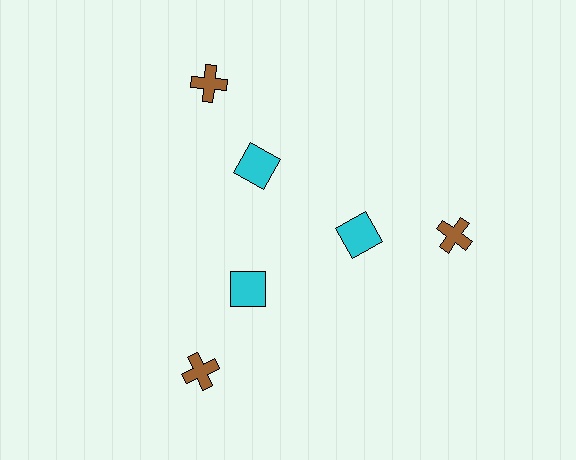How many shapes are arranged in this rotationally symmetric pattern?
There are 6 shapes, arranged in 3 groups of 2.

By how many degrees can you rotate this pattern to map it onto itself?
The pattern maps onto itself every 120 degrees of rotation.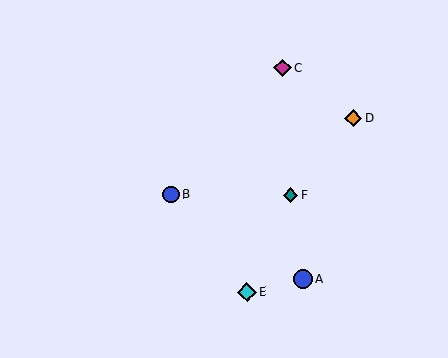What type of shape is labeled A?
Shape A is a blue circle.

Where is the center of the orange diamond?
The center of the orange diamond is at (353, 119).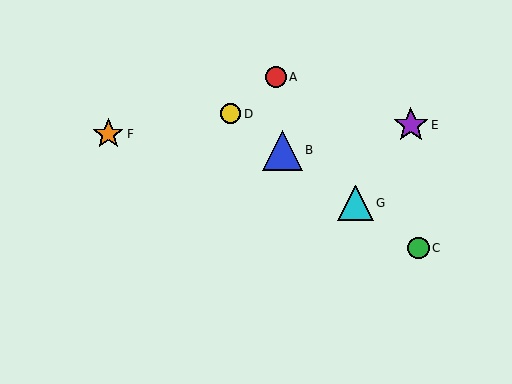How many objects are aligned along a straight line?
4 objects (B, C, D, G) are aligned along a straight line.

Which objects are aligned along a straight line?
Objects B, C, D, G are aligned along a straight line.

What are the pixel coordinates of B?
Object B is at (282, 150).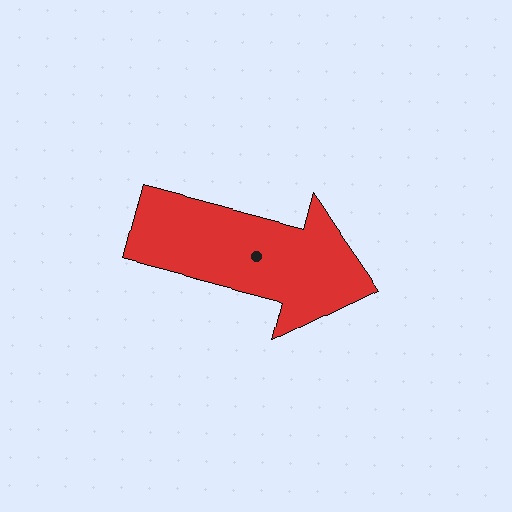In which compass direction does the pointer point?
East.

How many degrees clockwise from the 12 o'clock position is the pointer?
Approximately 105 degrees.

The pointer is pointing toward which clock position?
Roughly 3 o'clock.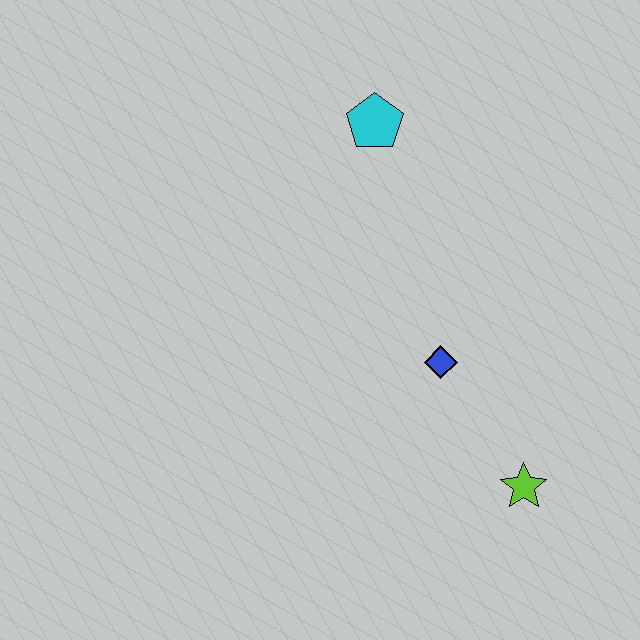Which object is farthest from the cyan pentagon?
The lime star is farthest from the cyan pentagon.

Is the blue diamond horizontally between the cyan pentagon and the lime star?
Yes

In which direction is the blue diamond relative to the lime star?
The blue diamond is above the lime star.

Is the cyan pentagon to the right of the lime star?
No